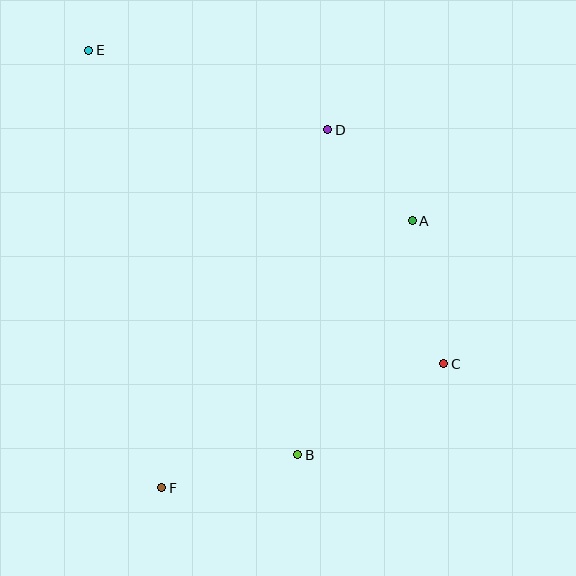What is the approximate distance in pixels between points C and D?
The distance between C and D is approximately 261 pixels.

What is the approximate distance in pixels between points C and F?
The distance between C and F is approximately 308 pixels.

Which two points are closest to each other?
Points A and D are closest to each other.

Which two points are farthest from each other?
Points C and E are farthest from each other.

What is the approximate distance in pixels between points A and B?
The distance between A and B is approximately 261 pixels.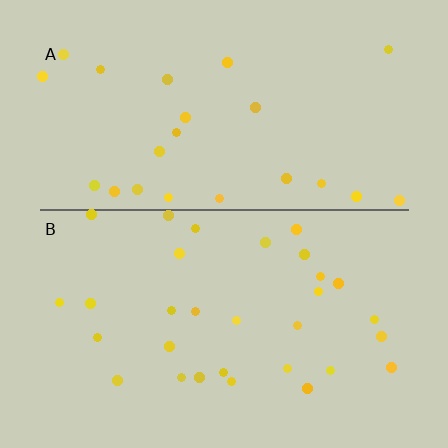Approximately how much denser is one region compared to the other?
Approximately 1.3× — region B over region A.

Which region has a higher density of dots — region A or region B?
B (the bottom).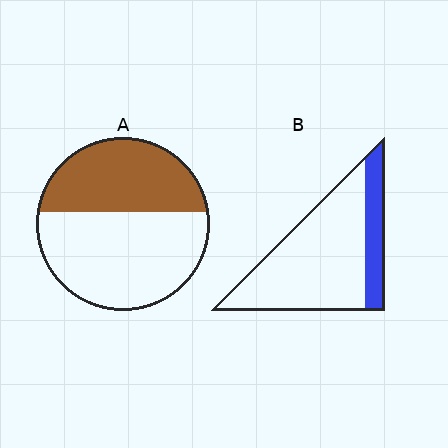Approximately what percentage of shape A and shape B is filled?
A is approximately 40% and B is approximately 20%.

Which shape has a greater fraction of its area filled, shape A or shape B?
Shape A.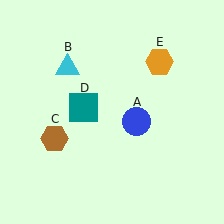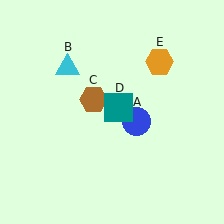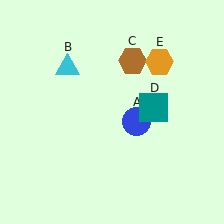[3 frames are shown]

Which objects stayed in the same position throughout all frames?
Blue circle (object A) and cyan triangle (object B) and orange hexagon (object E) remained stationary.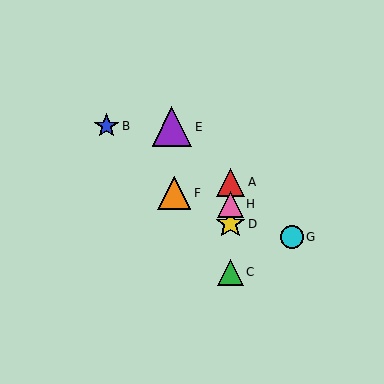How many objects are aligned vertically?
4 objects (A, C, D, H) are aligned vertically.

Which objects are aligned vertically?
Objects A, C, D, H are aligned vertically.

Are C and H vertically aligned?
Yes, both are at x≈230.